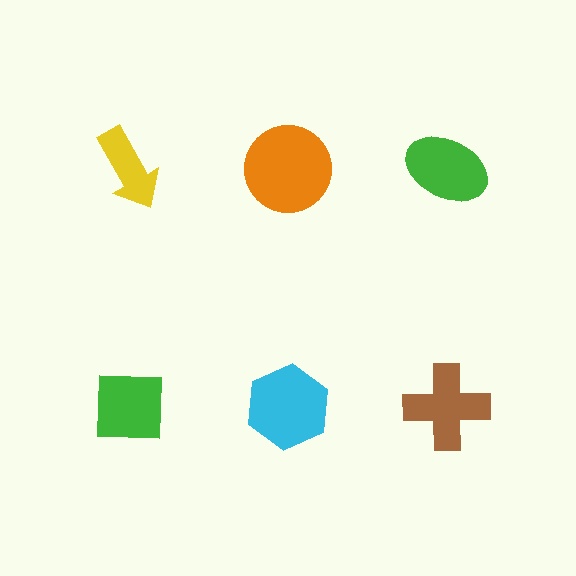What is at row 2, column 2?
A cyan hexagon.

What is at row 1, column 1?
A yellow arrow.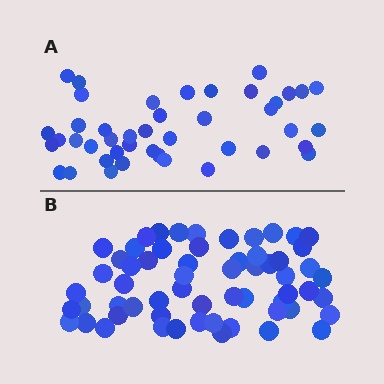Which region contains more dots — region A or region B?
Region B (the bottom region) has more dots.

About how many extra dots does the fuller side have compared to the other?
Region B has approximately 15 more dots than region A.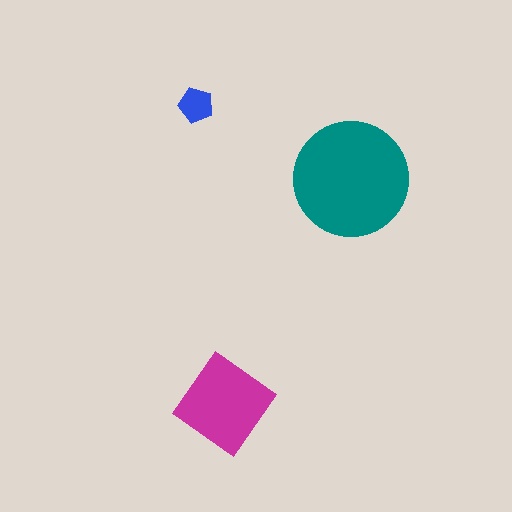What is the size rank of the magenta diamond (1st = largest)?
2nd.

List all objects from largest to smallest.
The teal circle, the magenta diamond, the blue pentagon.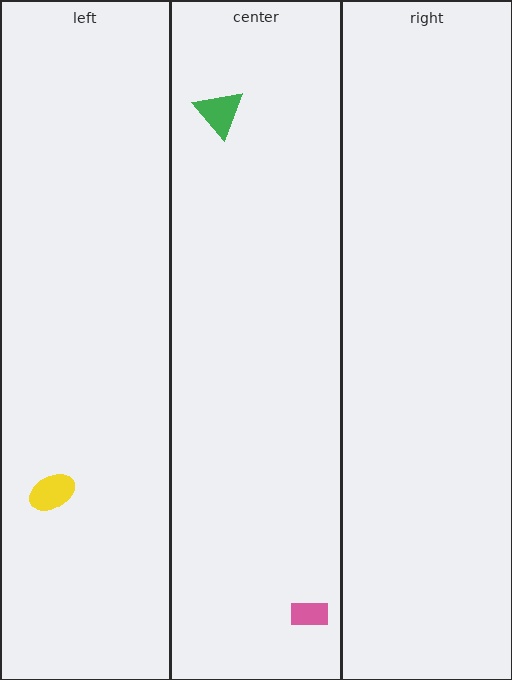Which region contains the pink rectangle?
The center region.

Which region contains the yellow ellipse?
The left region.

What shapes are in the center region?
The green triangle, the pink rectangle.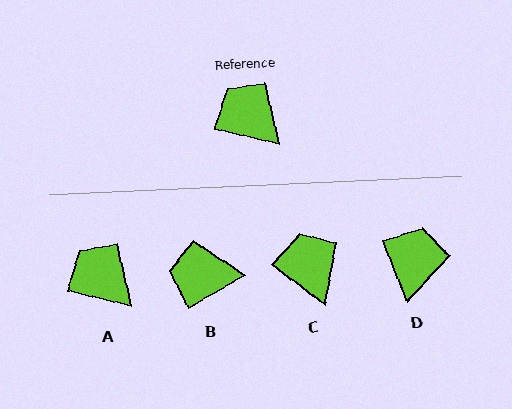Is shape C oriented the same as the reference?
No, it is off by about 24 degrees.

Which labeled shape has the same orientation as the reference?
A.